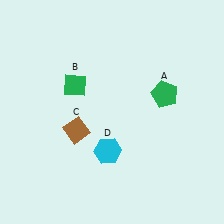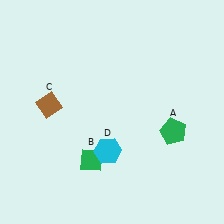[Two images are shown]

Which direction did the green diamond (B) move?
The green diamond (B) moved down.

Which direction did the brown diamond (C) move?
The brown diamond (C) moved left.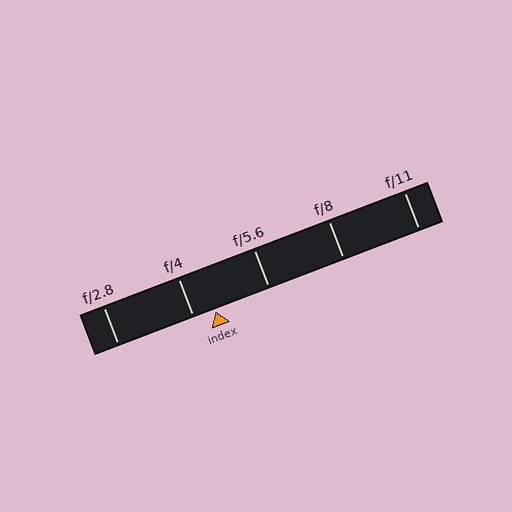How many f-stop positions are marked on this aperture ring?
There are 5 f-stop positions marked.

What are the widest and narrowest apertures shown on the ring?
The widest aperture shown is f/2.8 and the narrowest is f/11.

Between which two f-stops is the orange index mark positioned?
The index mark is between f/4 and f/5.6.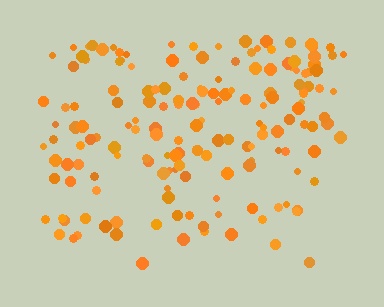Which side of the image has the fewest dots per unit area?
The bottom.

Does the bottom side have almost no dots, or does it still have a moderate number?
Still a moderate number, just noticeably fewer than the top.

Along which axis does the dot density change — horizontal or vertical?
Vertical.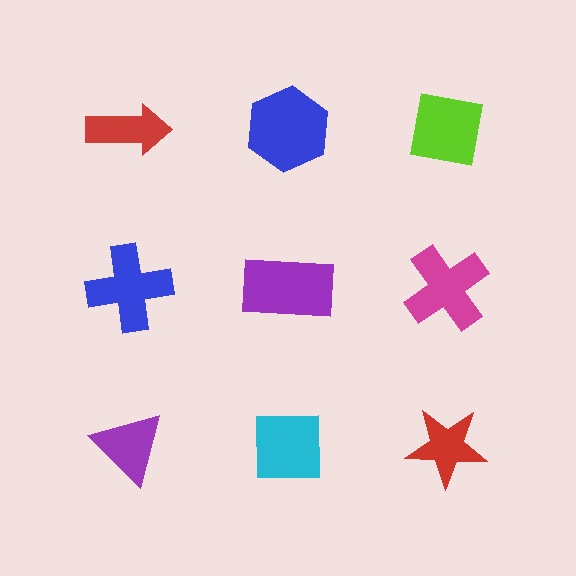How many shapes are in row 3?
3 shapes.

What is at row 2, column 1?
A blue cross.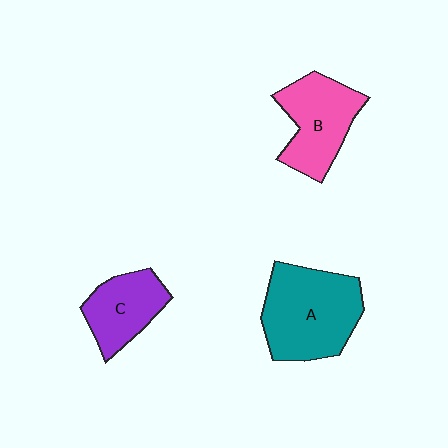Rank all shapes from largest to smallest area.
From largest to smallest: A (teal), B (pink), C (purple).